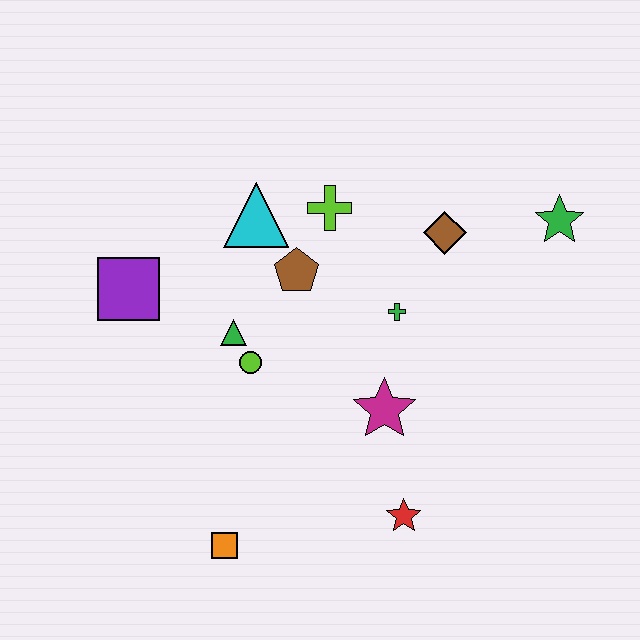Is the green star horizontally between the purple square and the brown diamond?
No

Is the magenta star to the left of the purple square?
No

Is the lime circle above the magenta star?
Yes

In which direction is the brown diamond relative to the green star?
The brown diamond is to the left of the green star.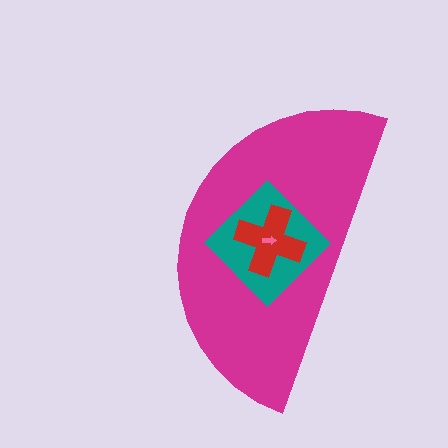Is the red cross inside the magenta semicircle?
Yes.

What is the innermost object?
The pink arrow.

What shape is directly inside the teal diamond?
The red cross.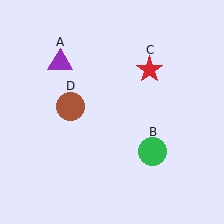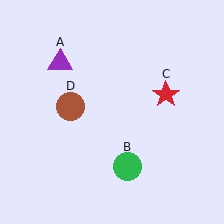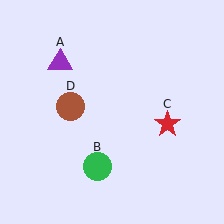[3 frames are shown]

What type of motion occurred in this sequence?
The green circle (object B), red star (object C) rotated clockwise around the center of the scene.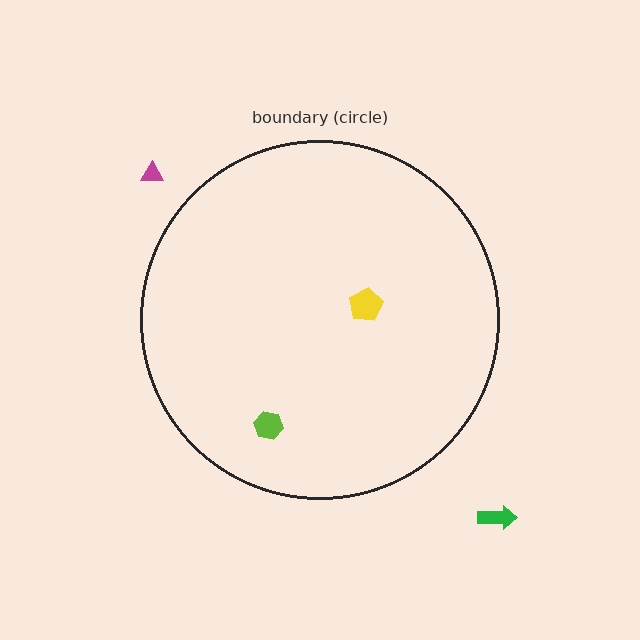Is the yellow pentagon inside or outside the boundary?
Inside.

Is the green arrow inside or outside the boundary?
Outside.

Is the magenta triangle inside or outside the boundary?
Outside.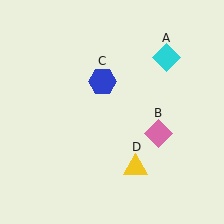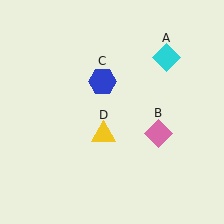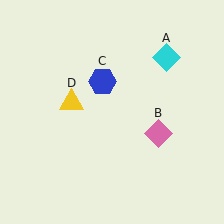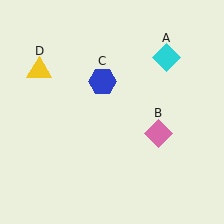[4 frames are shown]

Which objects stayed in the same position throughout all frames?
Cyan diamond (object A) and pink diamond (object B) and blue hexagon (object C) remained stationary.